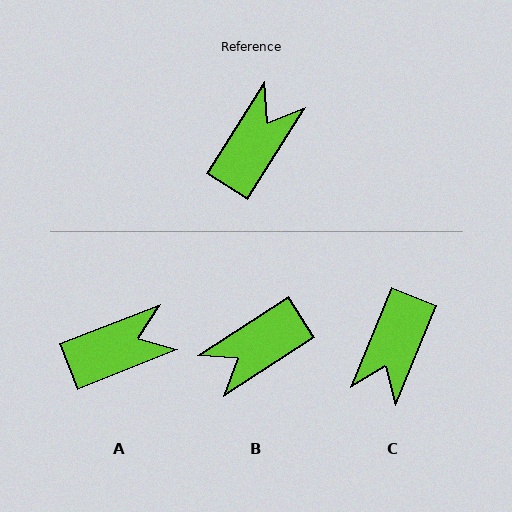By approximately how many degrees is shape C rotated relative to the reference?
Approximately 170 degrees clockwise.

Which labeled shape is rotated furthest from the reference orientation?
C, about 170 degrees away.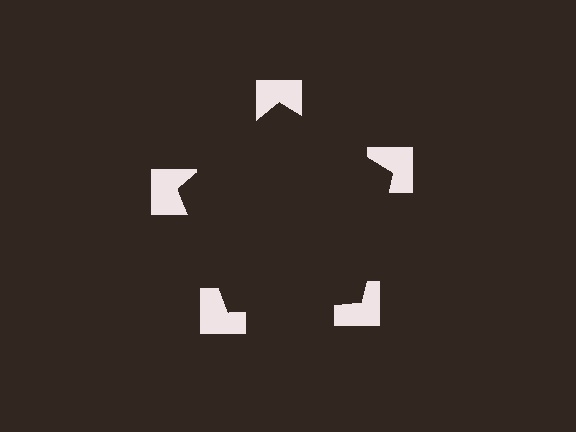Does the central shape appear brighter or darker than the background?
It typically appears slightly darker than the background, even though no actual brightness change is drawn.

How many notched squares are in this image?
There are 5 — one at each vertex of the illusory pentagon.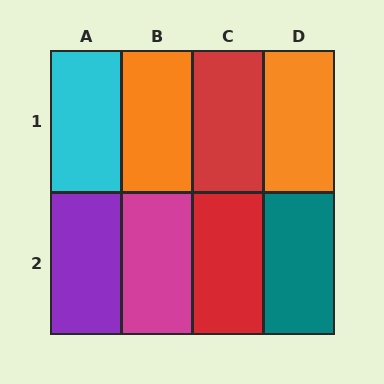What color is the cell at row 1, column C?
Red.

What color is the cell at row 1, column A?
Cyan.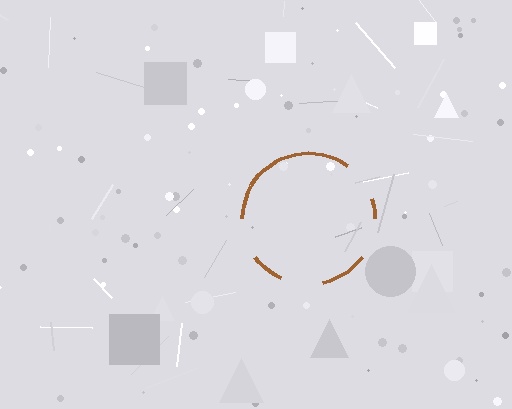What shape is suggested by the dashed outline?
The dashed outline suggests a circle.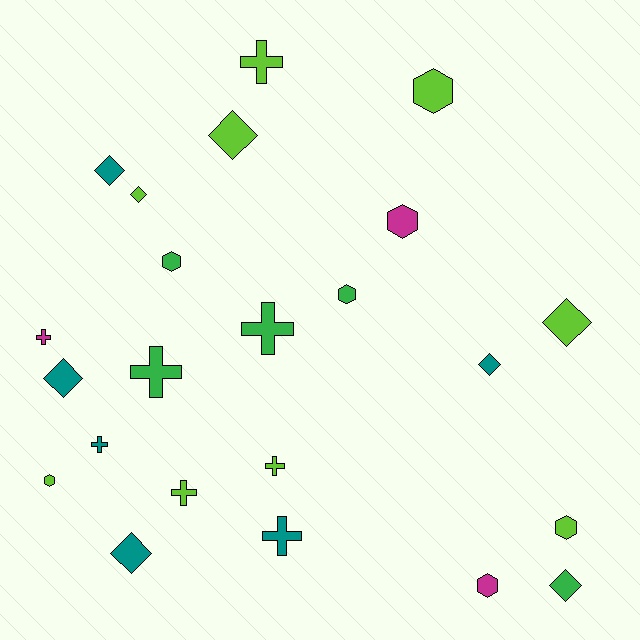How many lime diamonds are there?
There are 3 lime diamonds.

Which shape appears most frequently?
Cross, with 8 objects.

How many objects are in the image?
There are 23 objects.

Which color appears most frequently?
Lime, with 9 objects.